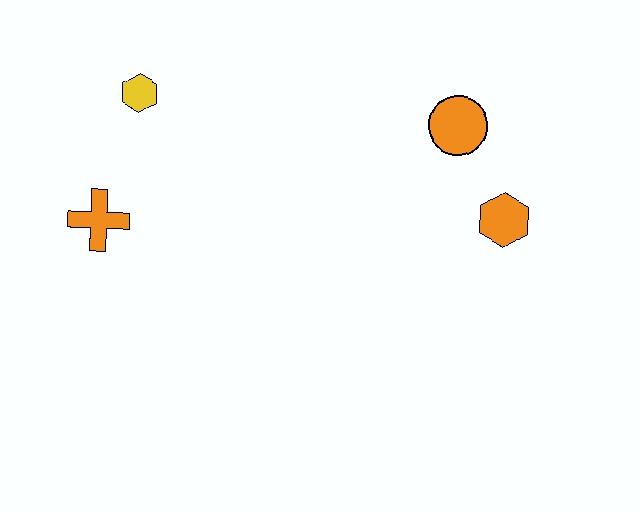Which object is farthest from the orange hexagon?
The orange cross is farthest from the orange hexagon.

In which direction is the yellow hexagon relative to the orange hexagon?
The yellow hexagon is to the left of the orange hexagon.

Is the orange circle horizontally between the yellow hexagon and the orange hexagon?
Yes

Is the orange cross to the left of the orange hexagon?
Yes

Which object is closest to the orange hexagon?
The orange circle is closest to the orange hexagon.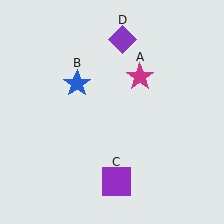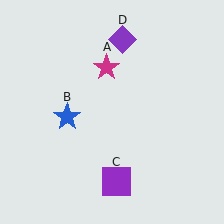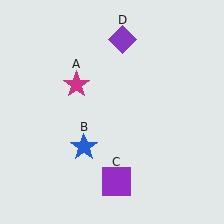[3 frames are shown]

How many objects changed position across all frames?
2 objects changed position: magenta star (object A), blue star (object B).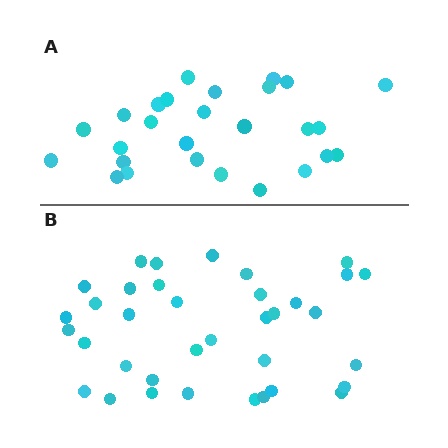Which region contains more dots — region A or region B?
Region B (the bottom region) has more dots.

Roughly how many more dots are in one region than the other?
Region B has roughly 8 or so more dots than region A.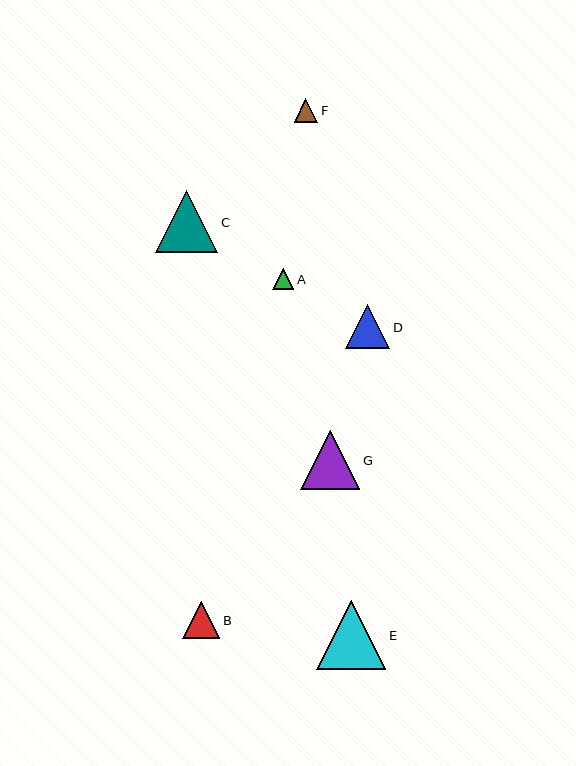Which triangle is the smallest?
Triangle A is the smallest with a size of approximately 21 pixels.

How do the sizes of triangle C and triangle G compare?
Triangle C and triangle G are approximately the same size.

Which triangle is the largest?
Triangle E is the largest with a size of approximately 69 pixels.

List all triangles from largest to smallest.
From largest to smallest: E, C, G, D, B, F, A.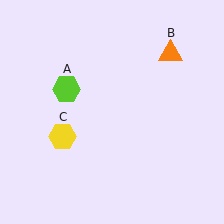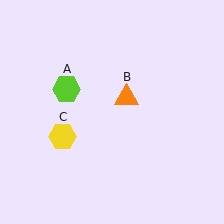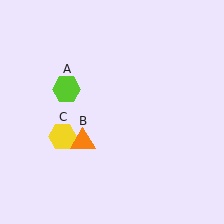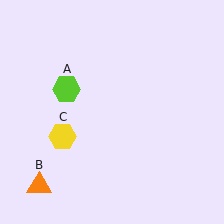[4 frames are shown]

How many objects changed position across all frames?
1 object changed position: orange triangle (object B).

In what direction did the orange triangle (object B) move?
The orange triangle (object B) moved down and to the left.